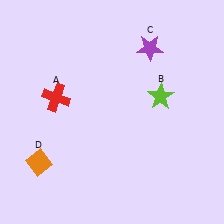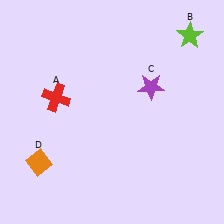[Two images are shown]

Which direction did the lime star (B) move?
The lime star (B) moved up.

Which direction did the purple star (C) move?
The purple star (C) moved down.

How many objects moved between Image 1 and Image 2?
2 objects moved between the two images.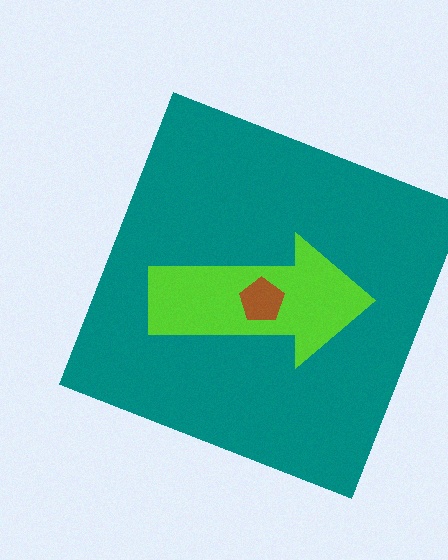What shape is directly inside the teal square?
The lime arrow.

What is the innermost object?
The brown pentagon.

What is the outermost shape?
The teal square.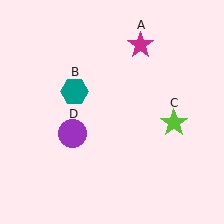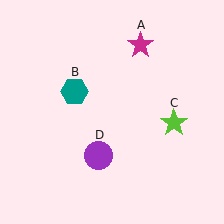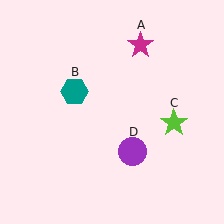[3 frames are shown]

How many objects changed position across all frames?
1 object changed position: purple circle (object D).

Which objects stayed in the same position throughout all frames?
Magenta star (object A) and teal hexagon (object B) and lime star (object C) remained stationary.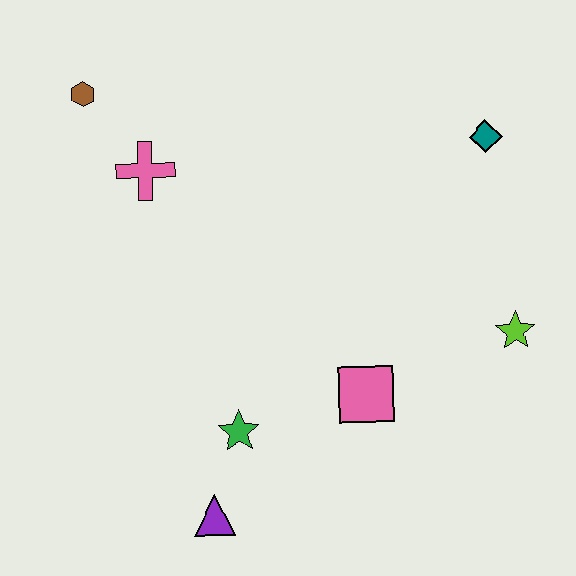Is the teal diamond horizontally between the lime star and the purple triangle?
Yes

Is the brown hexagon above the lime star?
Yes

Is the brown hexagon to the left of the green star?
Yes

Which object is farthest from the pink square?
The brown hexagon is farthest from the pink square.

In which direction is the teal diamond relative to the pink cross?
The teal diamond is to the right of the pink cross.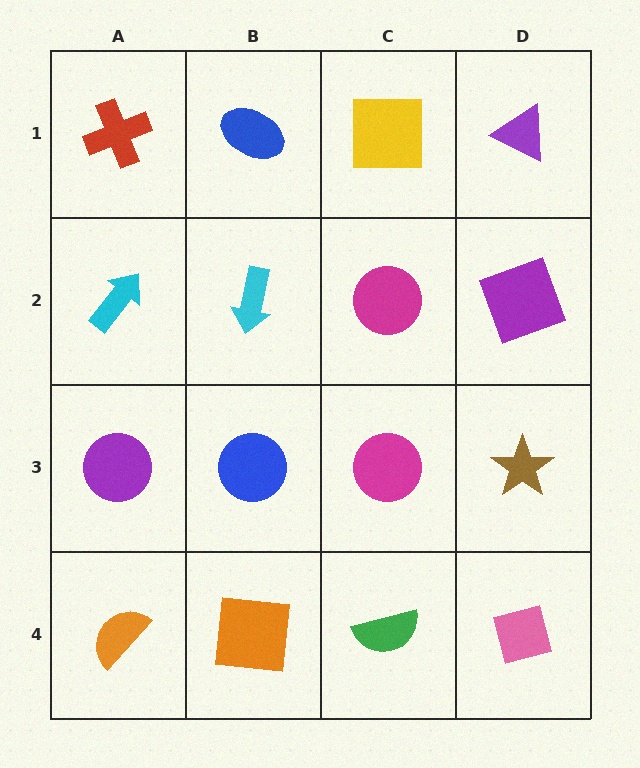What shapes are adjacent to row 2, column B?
A blue ellipse (row 1, column B), a blue circle (row 3, column B), a cyan arrow (row 2, column A), a magenta circle (row 2, column C).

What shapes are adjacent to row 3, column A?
A cyan arrow (row 2, column A), an orange semicircle (row 4, column A), a blue circle (row 3, column B).